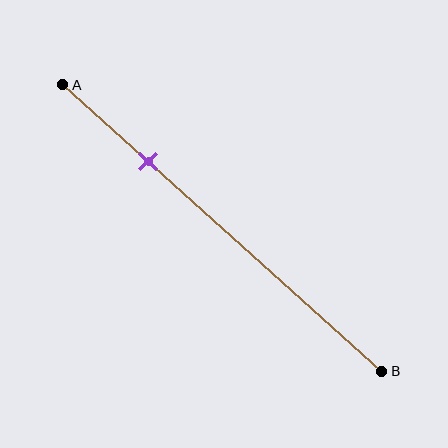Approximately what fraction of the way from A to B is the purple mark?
The purple mark is approximately 25% of the way from A to B.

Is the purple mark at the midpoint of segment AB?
No, the mark is at about 25% from A, not at the 50% midpoint.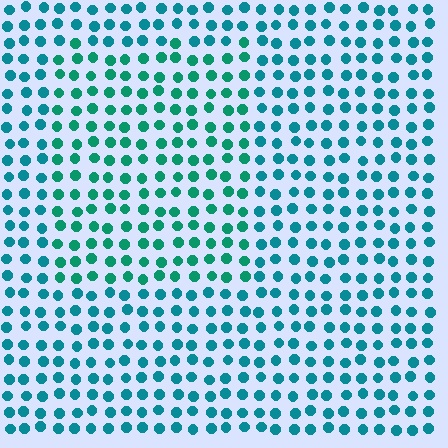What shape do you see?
I see a rectangle.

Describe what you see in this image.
The image is filled with small teal elements in a uniform arrangement. A rectangle-shaped region is visible where the elements are tinted to a slightly different hue, forming a subtle color boundary.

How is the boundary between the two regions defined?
The boundary is defined purely by a slight shift in hue (about 24 degrees). Spacing, size, and orientation are identical on both sides.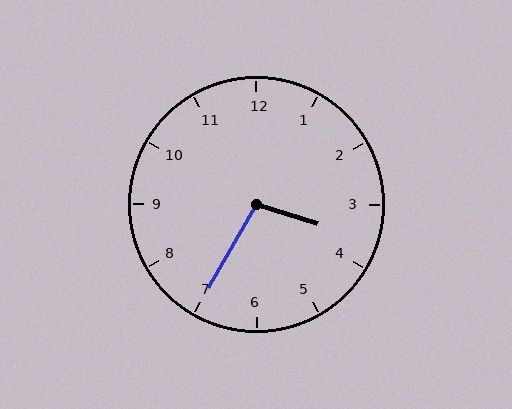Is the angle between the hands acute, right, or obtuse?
It is obtuse.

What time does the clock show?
3:35.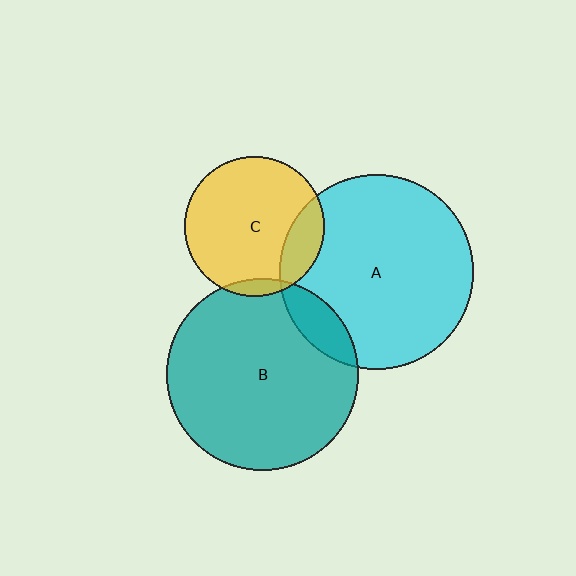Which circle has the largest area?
Circle A (cyan).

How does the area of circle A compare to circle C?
Approximately 1.9 times.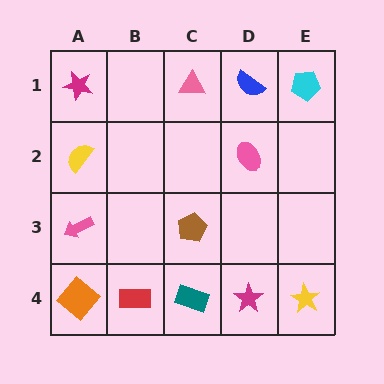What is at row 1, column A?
A magenta star.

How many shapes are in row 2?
2 shapes.